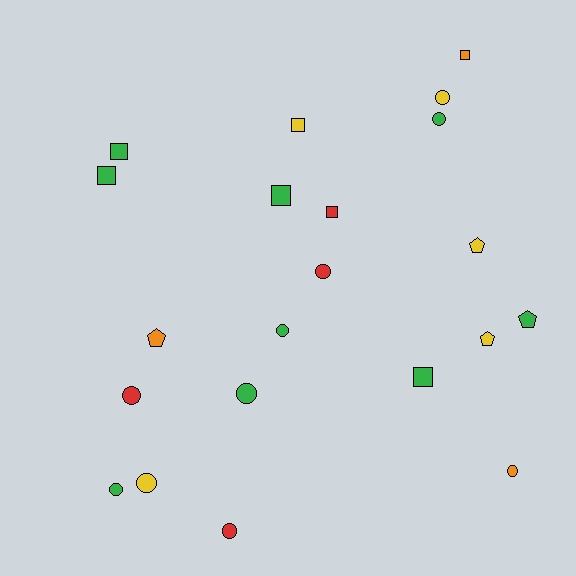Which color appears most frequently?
Green, with 9 objects.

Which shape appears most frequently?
Circle, with 10 objects.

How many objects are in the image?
There are 21 objects.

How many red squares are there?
There is 1 red square.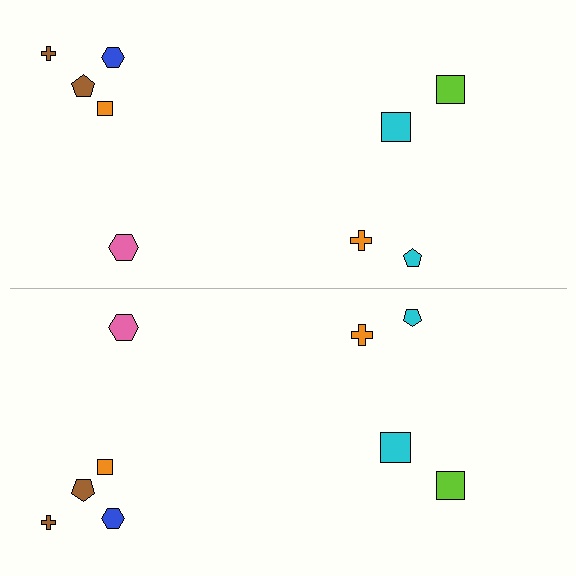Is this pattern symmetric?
Yes, this pattern has bilateral (reflection) symmetry.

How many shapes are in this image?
There are 18 shapes in this image.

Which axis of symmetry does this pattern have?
The pattern has a horizontal axis of symmetry running through the center of the image.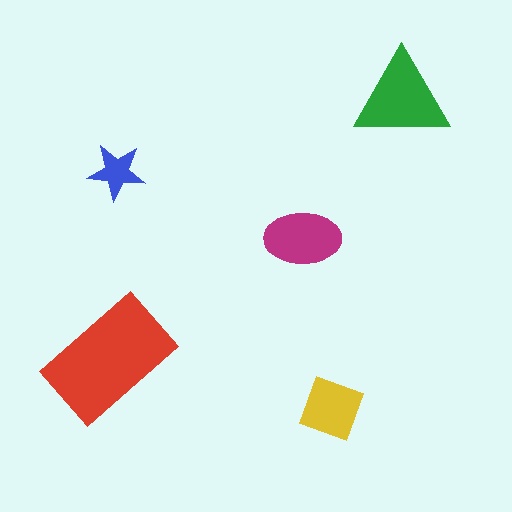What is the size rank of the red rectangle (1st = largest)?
1st.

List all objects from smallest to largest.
The blue star, the yellow diamond, the magenta ellipse, the green triangle, the red rectangle.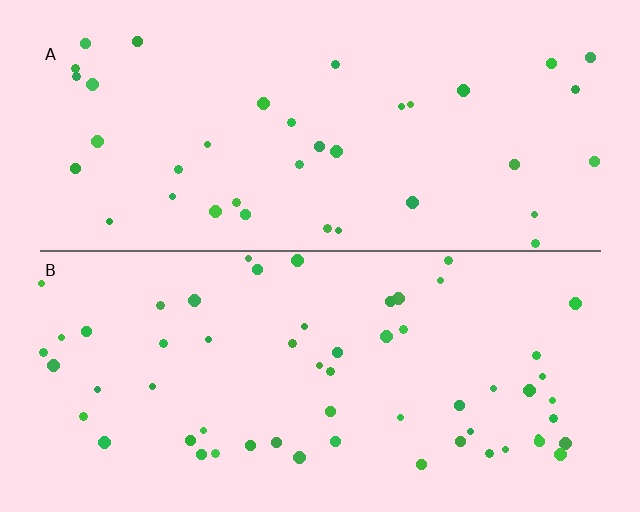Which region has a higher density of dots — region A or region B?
B (the bottom).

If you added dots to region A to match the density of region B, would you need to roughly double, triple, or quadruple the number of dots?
Approximately double.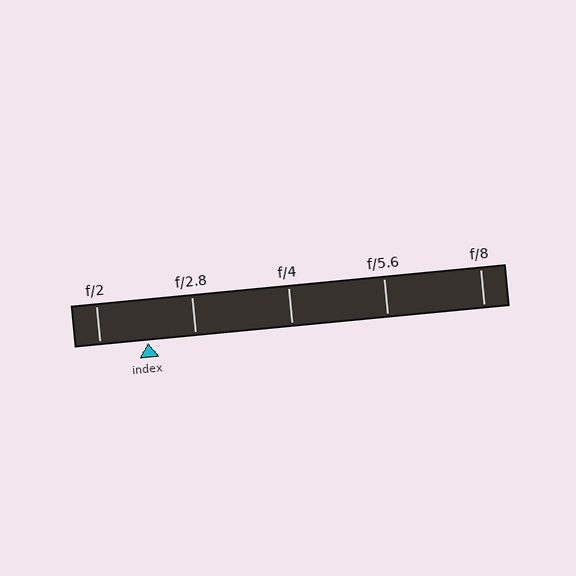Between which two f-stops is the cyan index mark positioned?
The index mark is between f/2 and f/2.8.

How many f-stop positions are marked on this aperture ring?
There are 5 f-stop positions marked.